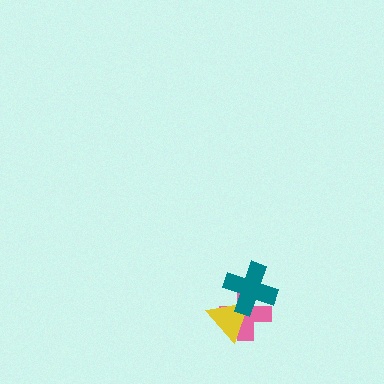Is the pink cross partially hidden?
Yes, it is partially covered by another shape.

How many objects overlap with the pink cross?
2 objects overlap with the pink cross.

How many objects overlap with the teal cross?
2 objects overlap with the teal cross.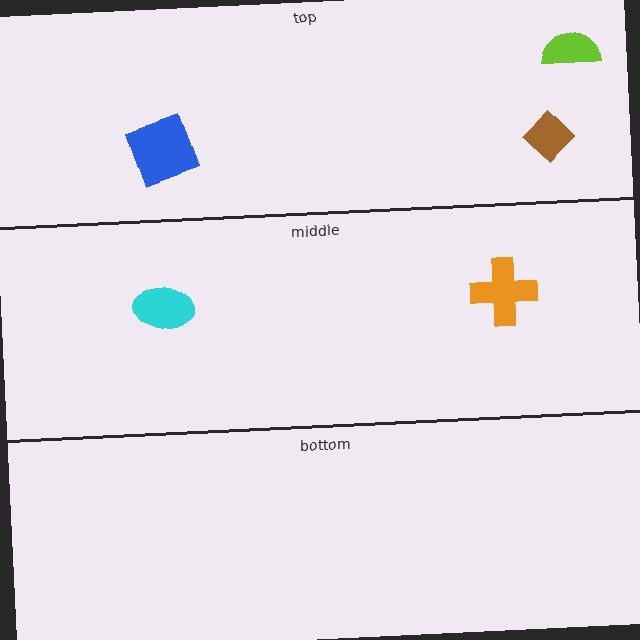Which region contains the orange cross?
The middle region.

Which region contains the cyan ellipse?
The middle region.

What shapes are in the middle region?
The cyan ellipse, the orange cross.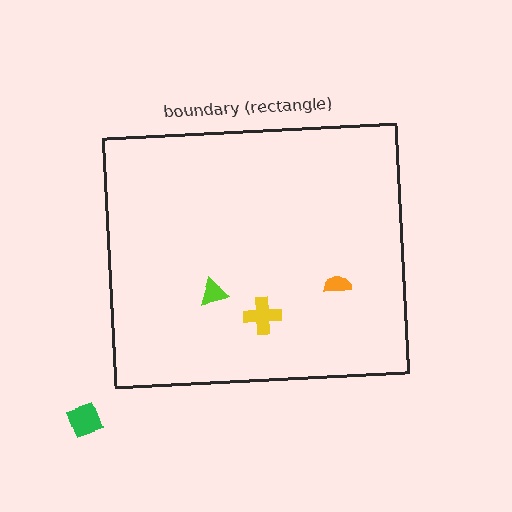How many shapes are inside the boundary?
3 inside, 1 outside.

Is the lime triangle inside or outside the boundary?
Inside.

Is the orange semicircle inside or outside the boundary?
Inside.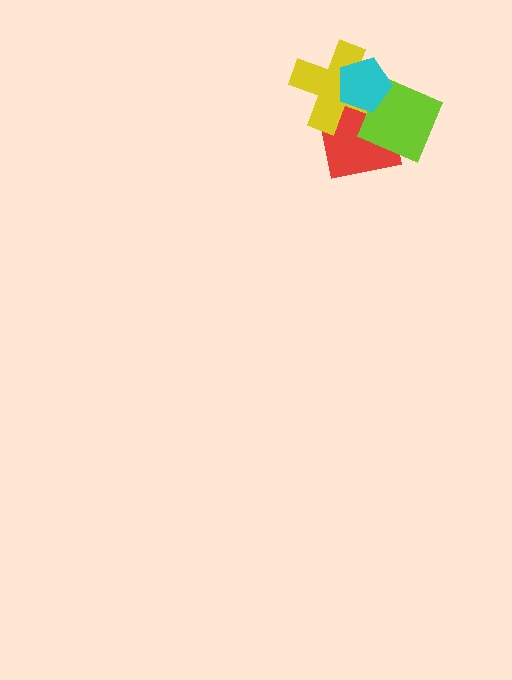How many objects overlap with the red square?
3 objects overlap with the red square.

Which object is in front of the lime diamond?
The cyan pentagon is in front of the lime diamond.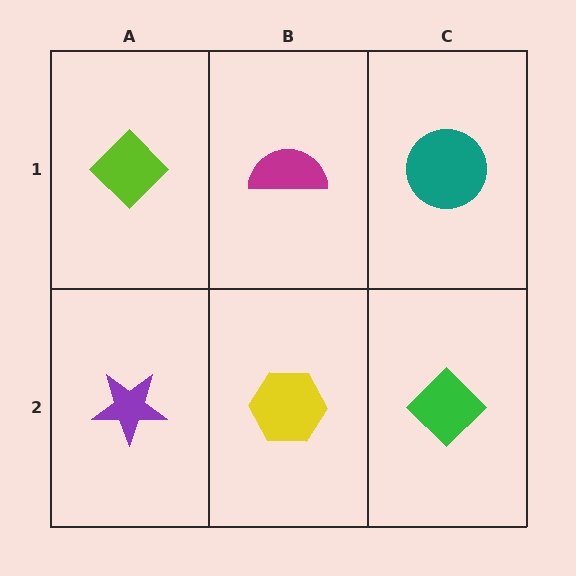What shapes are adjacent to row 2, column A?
A lime diamond (row 1, column A), a yellow hexagon (row 2, column B).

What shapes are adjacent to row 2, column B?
A magenta semicircle (row 1, column B), a purple star (row 2, column A), a green diamond (row 2, column C).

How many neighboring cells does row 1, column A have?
2.